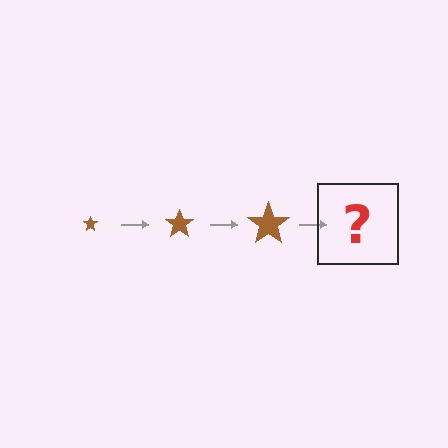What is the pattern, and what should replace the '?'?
The pattern is that the star gets progressively larger each step. The '?' should be a brown star, larger than the previous one.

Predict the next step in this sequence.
The next step is a brown star, larger than the previous one.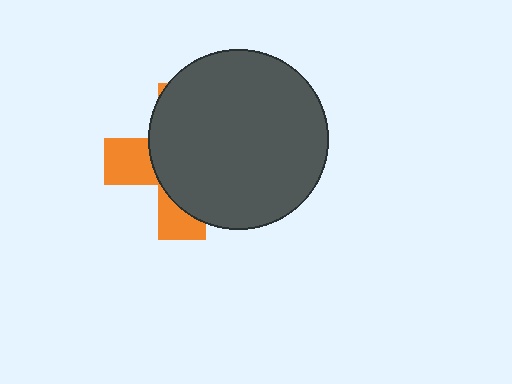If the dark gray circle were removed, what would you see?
You would see the complete orange cross.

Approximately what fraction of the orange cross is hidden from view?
Roughly 69% of the orange cross is hidden behind the dark gray circle.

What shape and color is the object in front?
The object in front is a dark gray circle.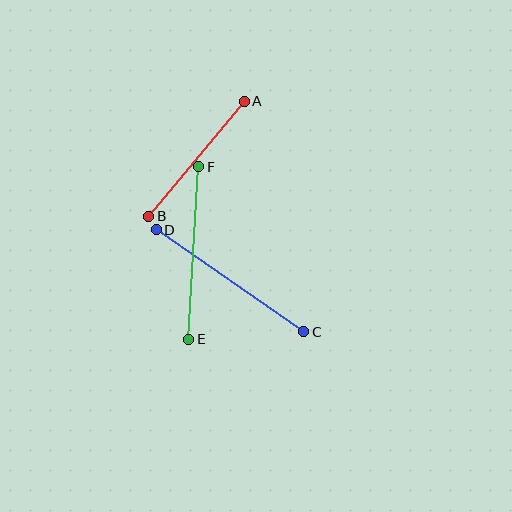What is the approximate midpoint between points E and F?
The midpoint is at approximately (194, 253) pixels.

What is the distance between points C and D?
The distance is approximately 180 pixels.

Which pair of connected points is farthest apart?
Points C and D are farthest apart.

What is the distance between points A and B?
The distance is approximately 149 pixels.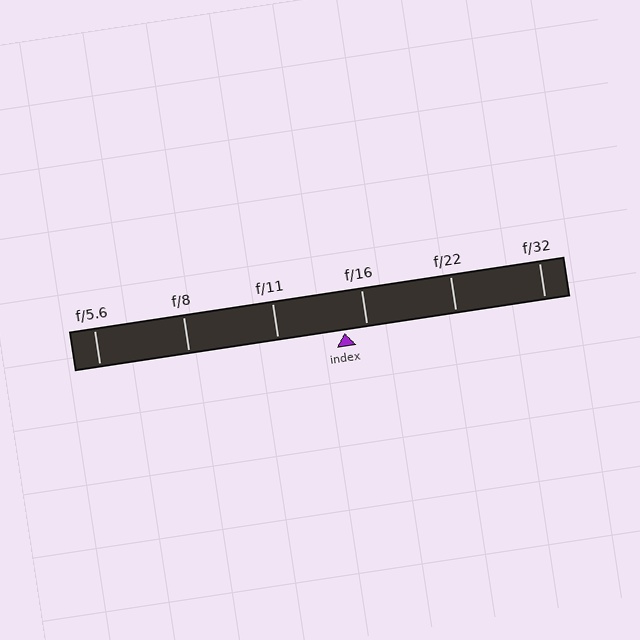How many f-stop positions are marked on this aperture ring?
There are 6 f-stop positions marked.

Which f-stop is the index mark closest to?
The index mark is closest to f/16.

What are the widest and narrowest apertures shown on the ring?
The widest aperture shown is f/5.6 and the narrowest is f/32.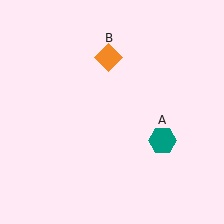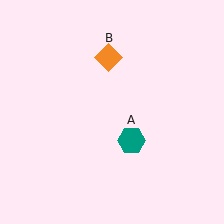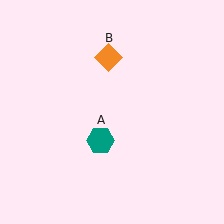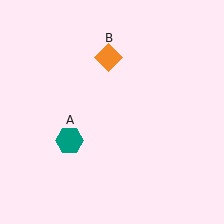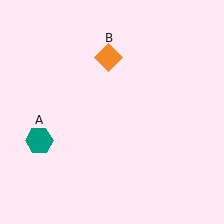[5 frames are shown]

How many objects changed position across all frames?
1 object changed position: teal hexagon (object A).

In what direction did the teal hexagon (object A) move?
The teal hexagon (object A) moved left.